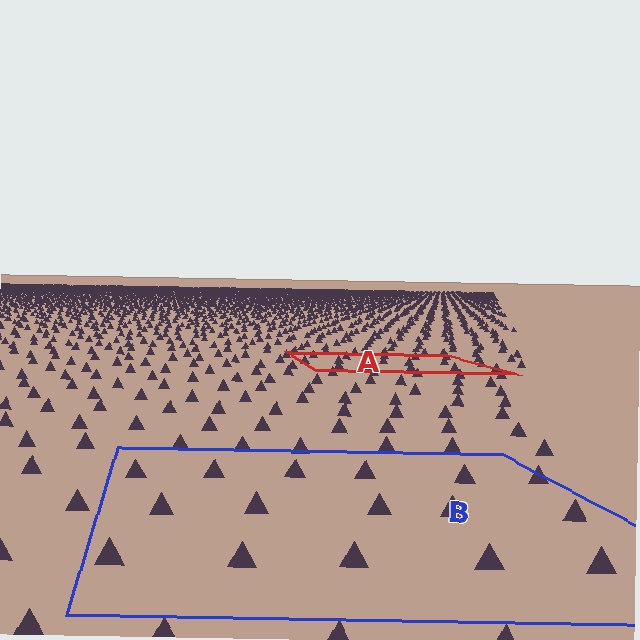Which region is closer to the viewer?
Region B is closer. The texture elements there are larger and more spread out.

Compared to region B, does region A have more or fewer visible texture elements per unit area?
Region A has more texture elements per unit area — they are packed more densely because it is farther away.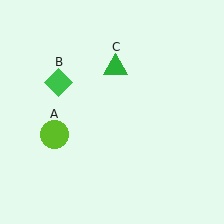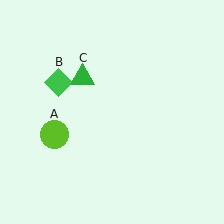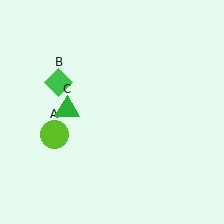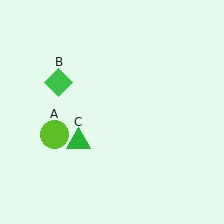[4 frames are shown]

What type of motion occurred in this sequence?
The green triangle (object C) rotated counterclockwise around the center of the scene.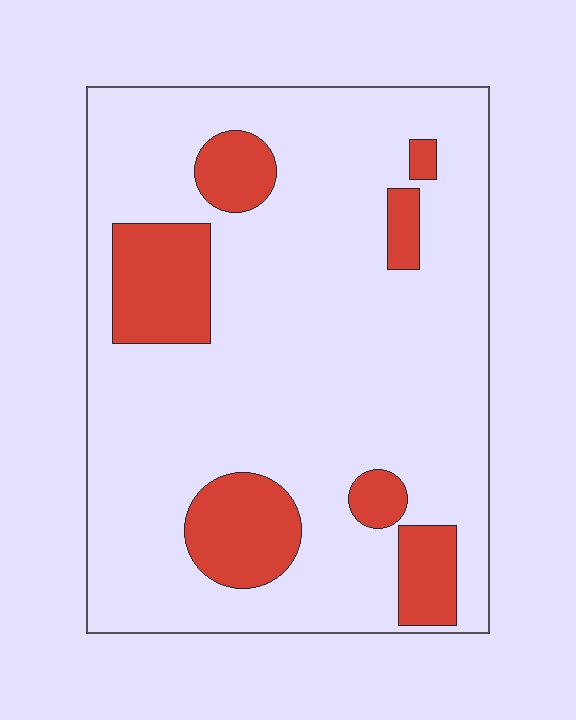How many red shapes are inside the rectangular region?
7.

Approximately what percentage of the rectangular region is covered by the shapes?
Approximately 20%.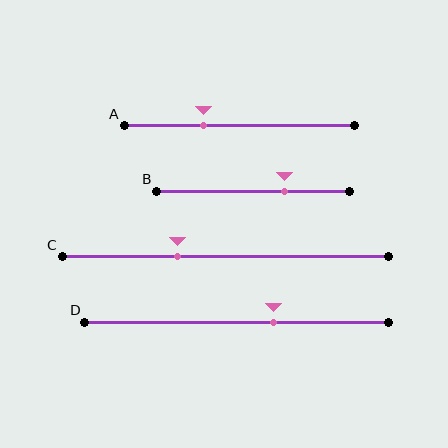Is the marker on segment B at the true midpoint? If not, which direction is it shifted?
No, the marker on segment B is shifted to the right by about 16% of the segment length.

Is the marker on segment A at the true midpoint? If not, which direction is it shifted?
No, the marker on segment A is shifted to the left by about 16% of the segment length.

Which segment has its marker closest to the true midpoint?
Segment D has its marker closest to the true midpoint.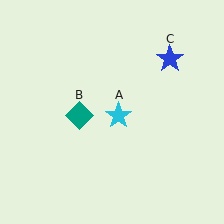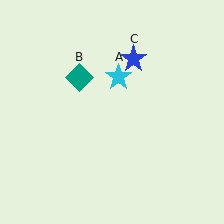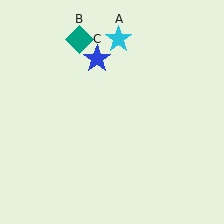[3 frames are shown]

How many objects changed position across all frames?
3 objects changed position: cyan star (object A), teal diamond (object B), blue star (object C).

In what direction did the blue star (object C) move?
The blue star (object C) moved left.